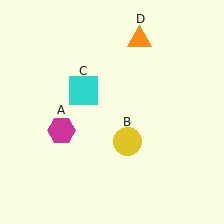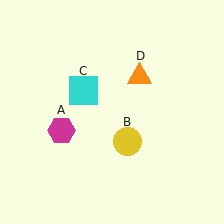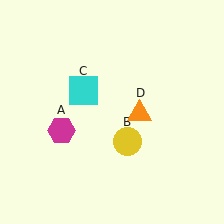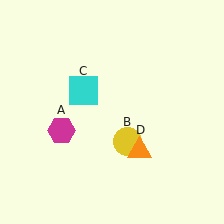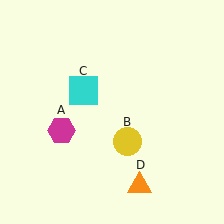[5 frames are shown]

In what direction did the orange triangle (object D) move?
The orange triangle (object D) moved down.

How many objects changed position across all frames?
1 object changed position: orange triangle (object D).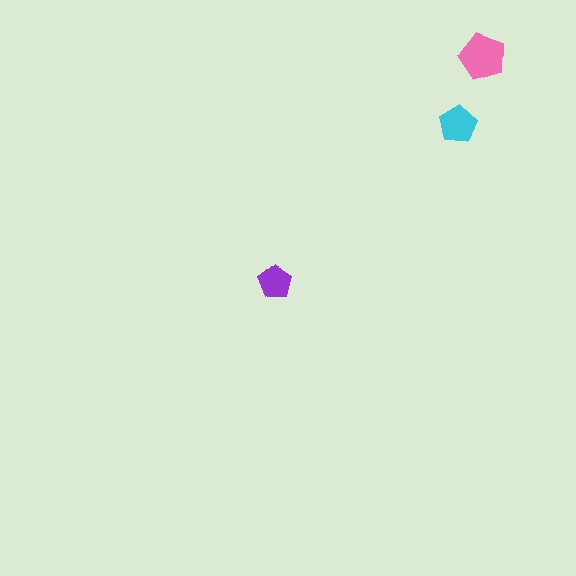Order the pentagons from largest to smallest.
the pink one, the cyan one, the purple one.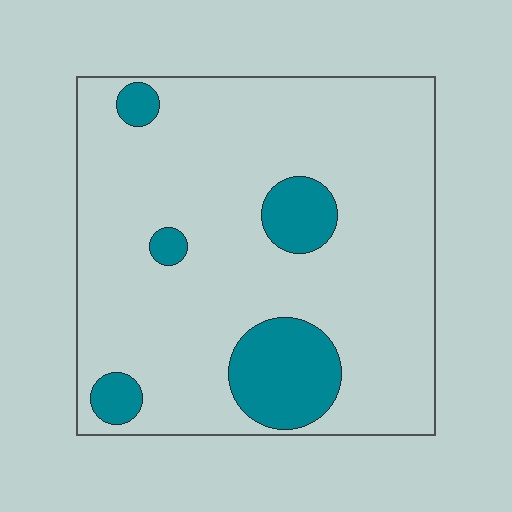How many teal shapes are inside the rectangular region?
5.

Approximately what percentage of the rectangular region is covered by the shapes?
Approximately 15%.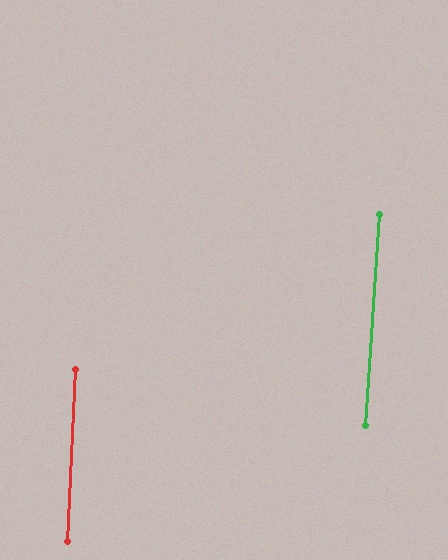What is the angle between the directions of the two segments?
Approximately 1 degree.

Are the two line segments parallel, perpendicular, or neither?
Parallel — their directions differ by only 1.3°.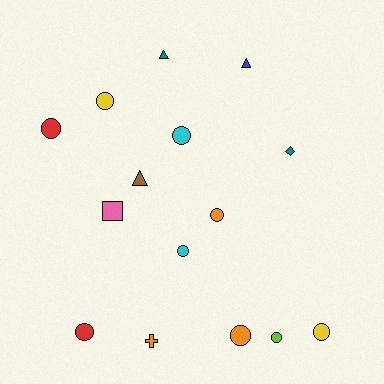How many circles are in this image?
There are 9 circles.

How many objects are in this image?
There are 15 objects.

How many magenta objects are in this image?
There are no magenta objects.